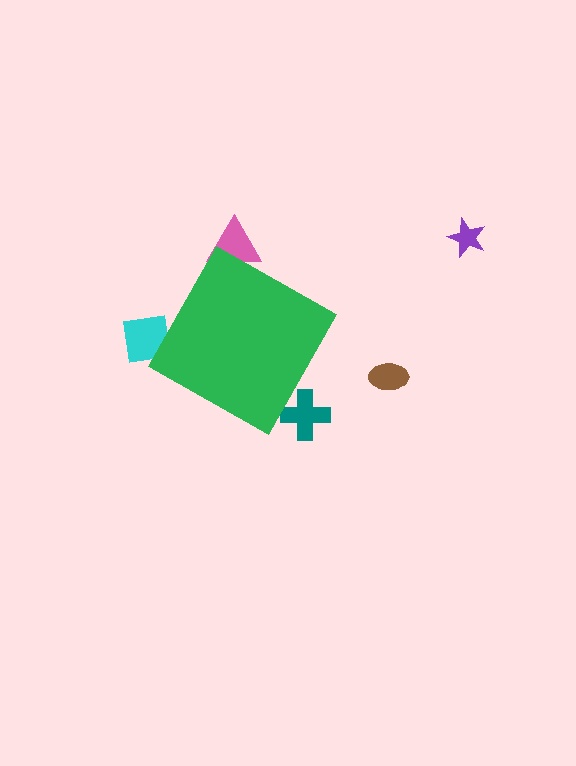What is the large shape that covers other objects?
A green diamond.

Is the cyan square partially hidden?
Yes, the cyan square is partially hidden behind the green diamond.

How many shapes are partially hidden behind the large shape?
3 shapes are partially hidden.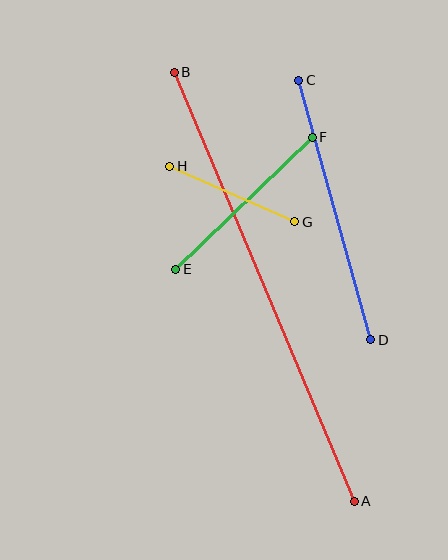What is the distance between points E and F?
The distance is approximately 190 pixels.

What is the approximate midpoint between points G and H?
The midpoint is at approximately (232, 194) pixels.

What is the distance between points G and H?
The distance is approximately 137 pixels.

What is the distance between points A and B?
The distance is approximately 465 pixels.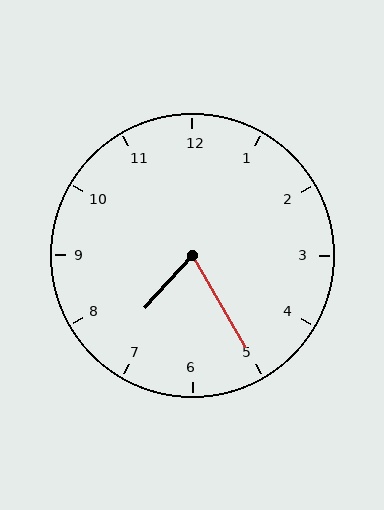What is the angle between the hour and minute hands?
Approximately 72 degrees.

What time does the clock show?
7:25.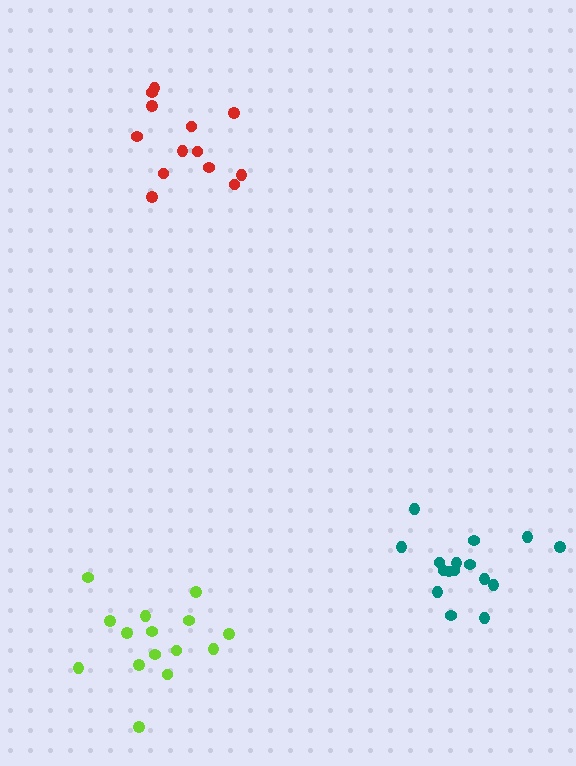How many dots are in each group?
Group 1: 16 dots, Group 2: 13 dots, Group 3: 15 dots (44 total).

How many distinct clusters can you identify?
There are 3 distinct clusters.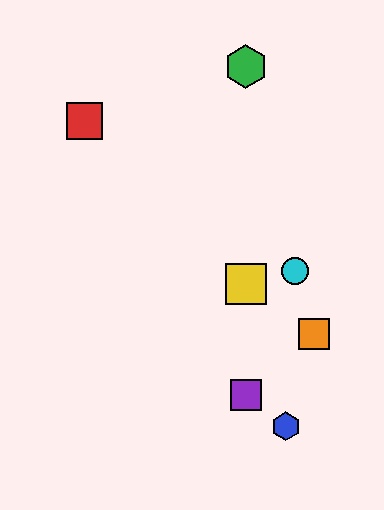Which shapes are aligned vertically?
The green hexagon, the yellow square, the purple square are aligned vertically.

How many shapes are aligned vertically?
3 shapes (the green hexagon, the yellow square, the purple square) are aligned vertically.